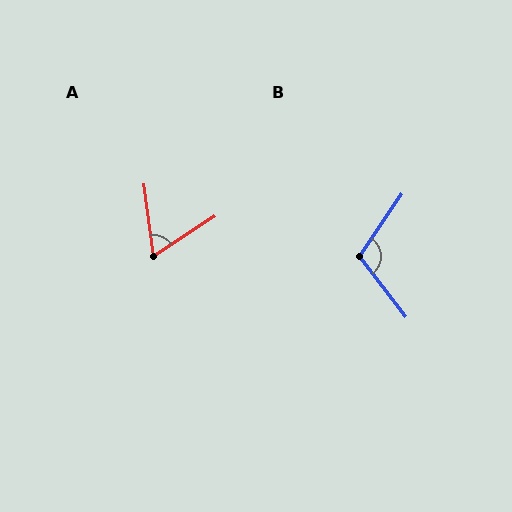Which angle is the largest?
B, at approximately 108 degrees.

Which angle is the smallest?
A, at approximately 64 degrees.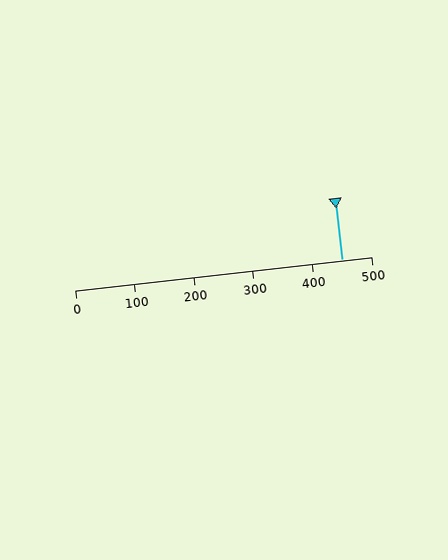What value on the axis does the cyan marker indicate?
The marker indicates approximately 450.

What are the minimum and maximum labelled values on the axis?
The axis runs from 0 to 500.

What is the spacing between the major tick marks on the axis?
The major ticks are spaced 100 apart.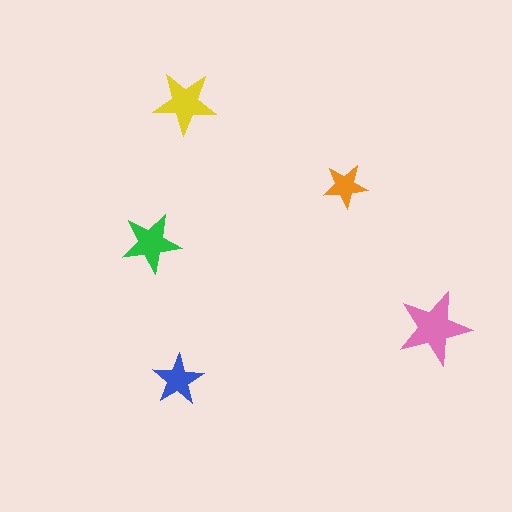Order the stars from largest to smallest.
the pink one, the yellow one, the green one, the blue one, the orange one.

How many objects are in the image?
There are 5 objects in the image.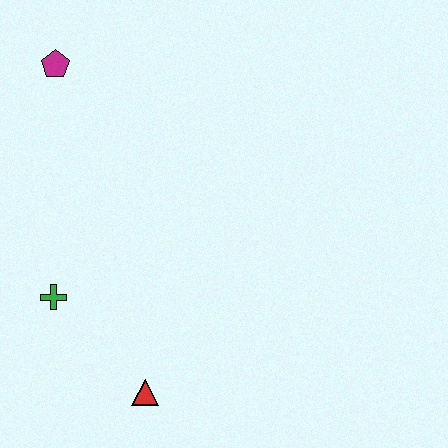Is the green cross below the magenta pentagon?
Yes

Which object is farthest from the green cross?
The magenta pentagon is farthest from the green cross.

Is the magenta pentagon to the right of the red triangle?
No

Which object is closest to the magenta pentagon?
The green cross is closest to the magenta pentagon.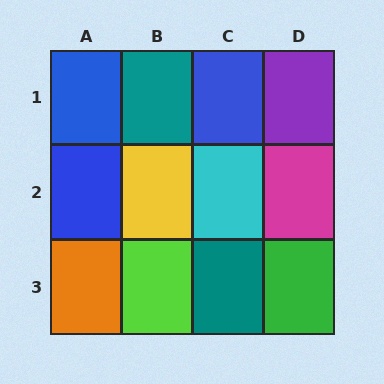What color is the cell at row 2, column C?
Cyan.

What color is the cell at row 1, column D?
Purple.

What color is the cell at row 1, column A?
Blue.